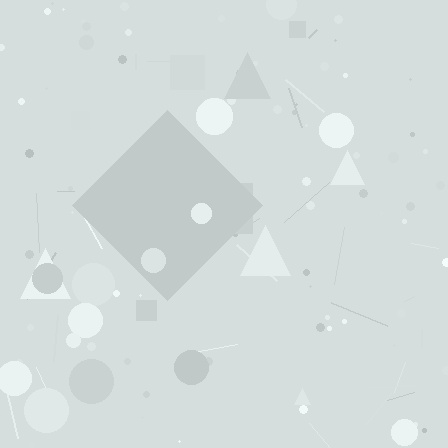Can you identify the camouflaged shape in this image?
The camouflaged shape is a diamond.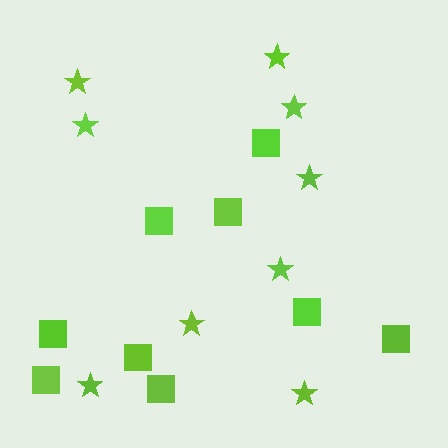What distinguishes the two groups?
There are 2 groups: one group of stars (9) and one group of squares (9).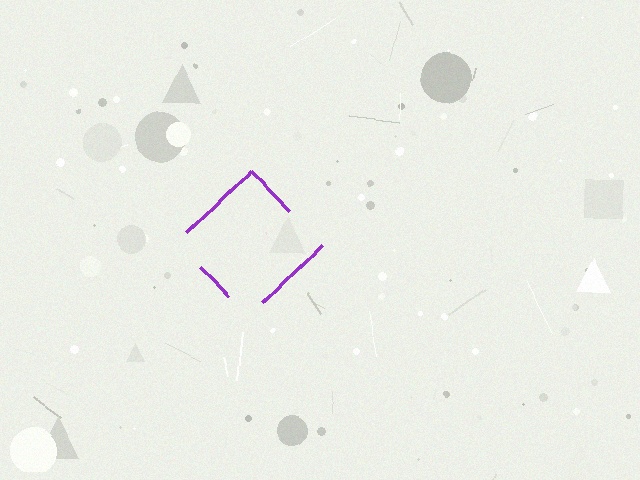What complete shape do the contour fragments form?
The contour fragments form a diamond.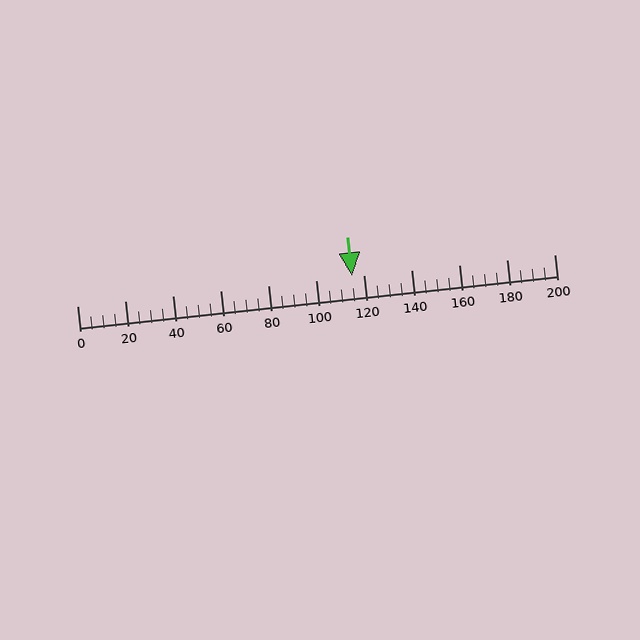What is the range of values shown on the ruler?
The ruler shows values from 0 to 200.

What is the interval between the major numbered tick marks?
The major tick marks are spaced 20 units apart.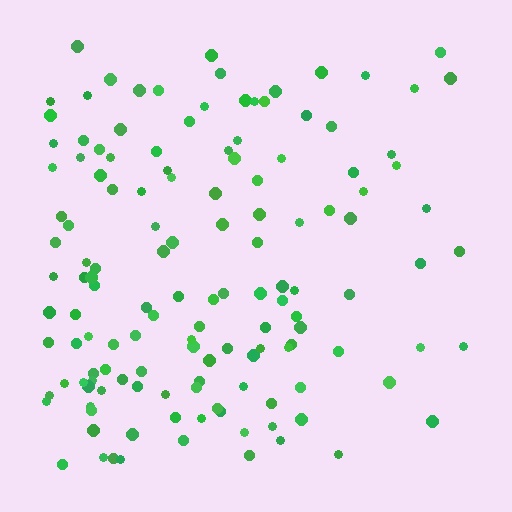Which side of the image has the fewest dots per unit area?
The right.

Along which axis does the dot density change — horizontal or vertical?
Horizontal.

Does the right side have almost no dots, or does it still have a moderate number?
Still a moderate number, just noticeably fewer than the left.